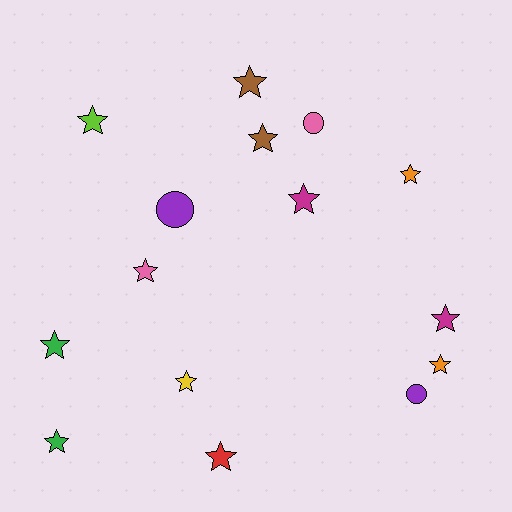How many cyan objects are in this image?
There are no cyan objects.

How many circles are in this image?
There are 3 circles.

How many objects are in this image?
There are 15 objects.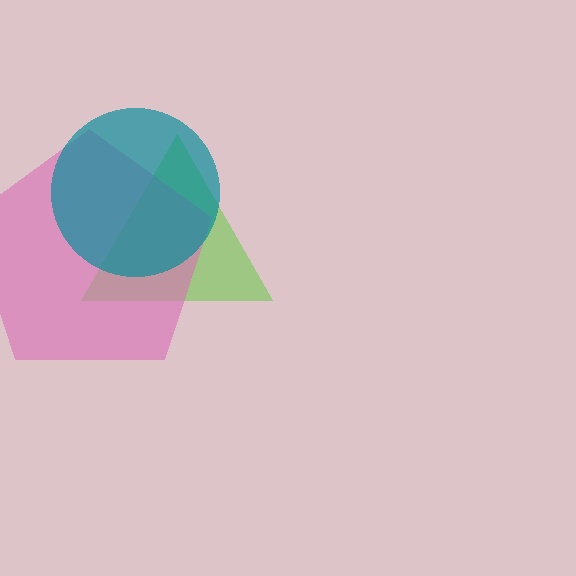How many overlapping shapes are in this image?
There are 3 overlapping shapes in the image.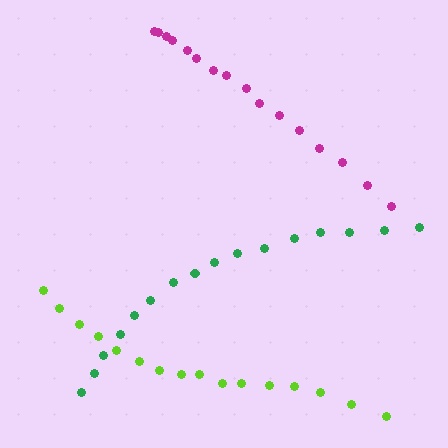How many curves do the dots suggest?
There are 3 distinct paths.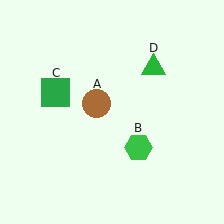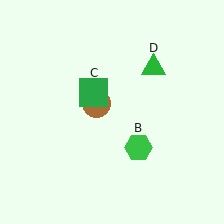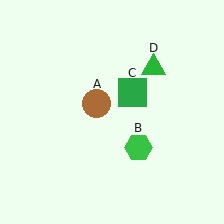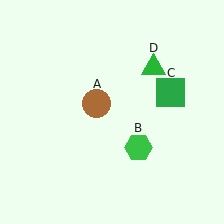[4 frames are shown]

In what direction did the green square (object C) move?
The green square (object C) moved right.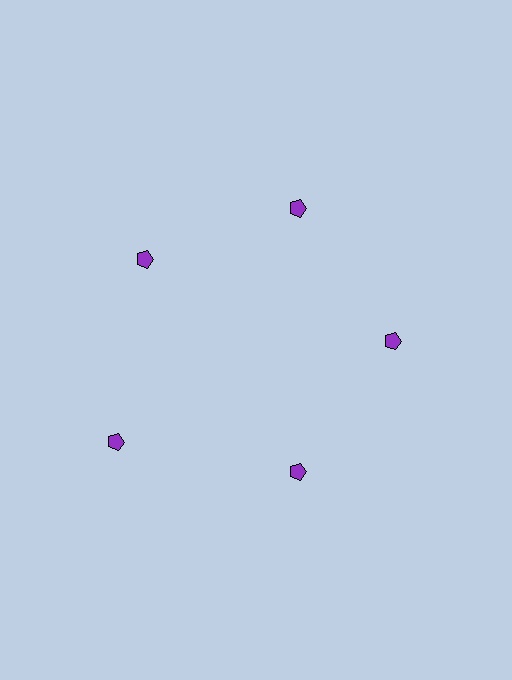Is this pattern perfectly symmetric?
No. The 5 purple pentagons are arranged in a ring, but one element near the 8 o'clock position is pushed outward from the center, breaking the 5-fold rotational symmetry.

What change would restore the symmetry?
The symmetry would be restored by moving it inward, back onto the ring so that all 5 pentagons sit at equal angles and equal distance from the center.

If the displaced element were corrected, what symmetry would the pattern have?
It would have 5-fold rotational symmetry — the pattern would map onto itself every 72 degrees.